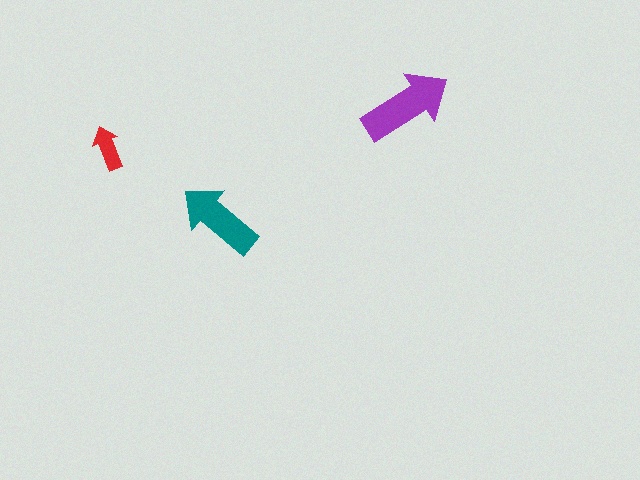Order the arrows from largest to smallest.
the purple one, the teal one, the red one.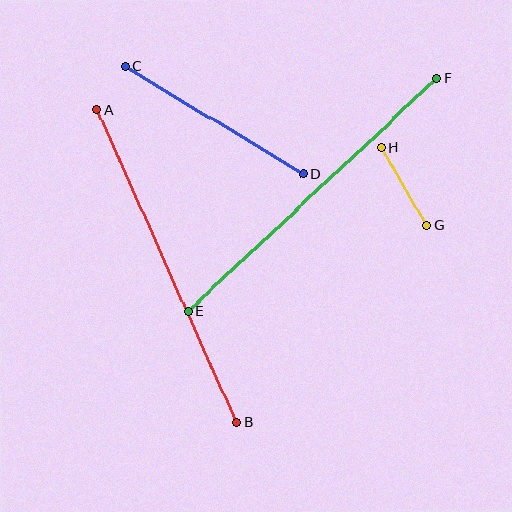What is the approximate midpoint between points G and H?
The midpoint is at approximately (404, 186) pixels.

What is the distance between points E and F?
The distance is approximately 341 pixels.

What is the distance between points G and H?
The distance is approximately 90 pixels.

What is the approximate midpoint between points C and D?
The midpoint is at approximately (214, 121) pixels.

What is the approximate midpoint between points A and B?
The midpoint is at approximately (167, 266) pixels.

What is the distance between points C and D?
The distance is approximately 208 pixels.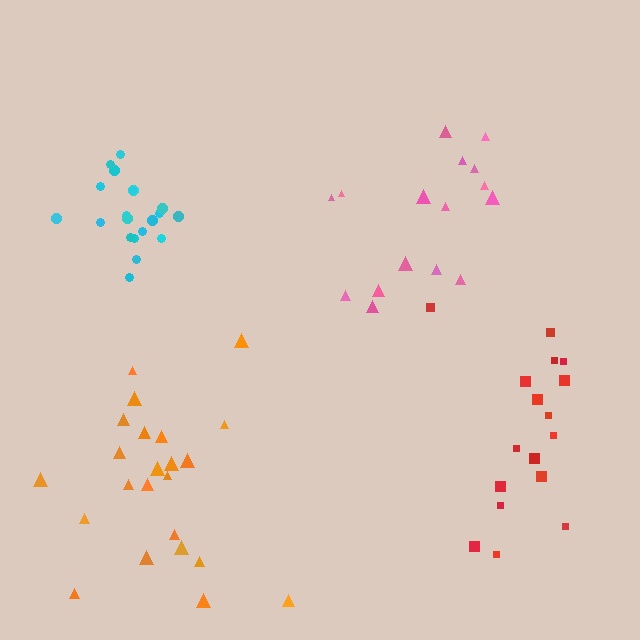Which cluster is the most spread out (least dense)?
Orange.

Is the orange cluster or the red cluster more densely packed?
Red.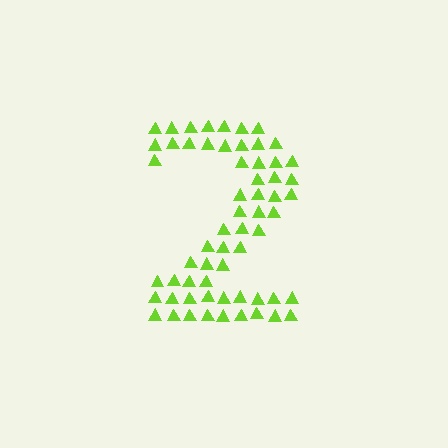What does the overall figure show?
The overall figure shows the digit 2.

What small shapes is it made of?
It is made of small triangles.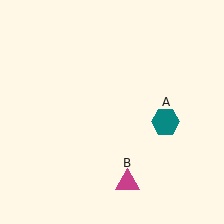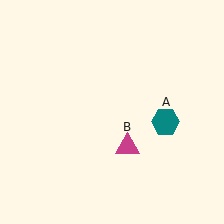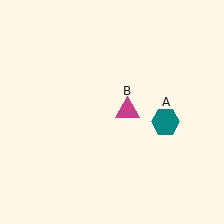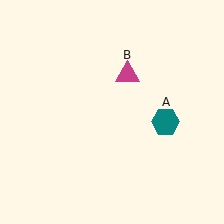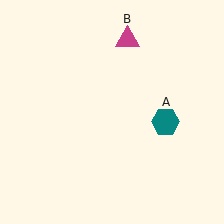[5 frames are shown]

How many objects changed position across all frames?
1 object changed position: magenta triangle (object B).